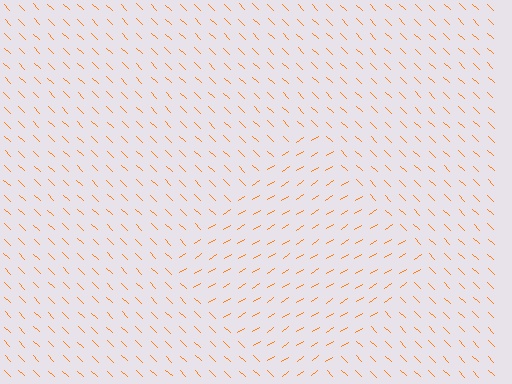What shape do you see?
I see a diamond.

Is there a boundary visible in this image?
Yes, there is a texture boundary formed by a change in line orientation.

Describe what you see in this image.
The image is filled with small orange line segments. A diamond region in the image has lines oriented differently from the surrounding lines, creating a visible texture boundary.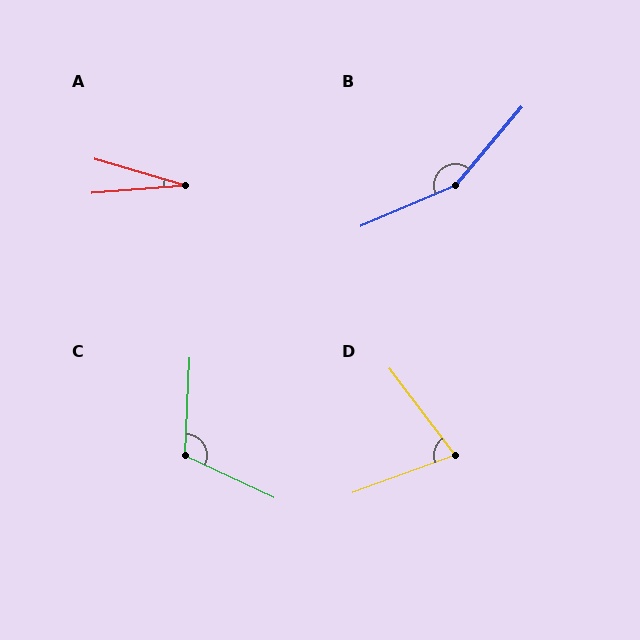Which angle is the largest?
B, at approximately 153 degrees.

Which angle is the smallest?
A, at approximately 21 degrees.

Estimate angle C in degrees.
Approximately 113 degrees.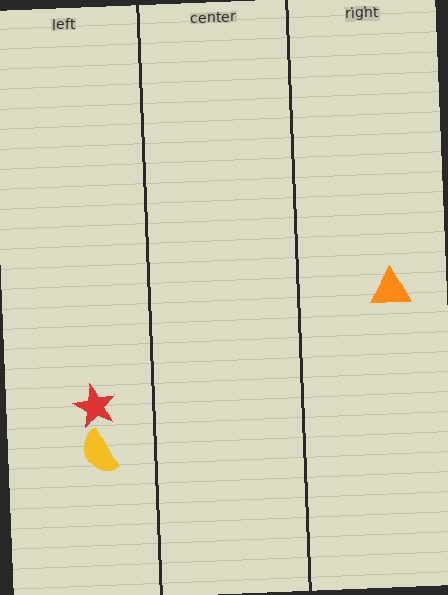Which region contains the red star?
The left region.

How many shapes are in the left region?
2.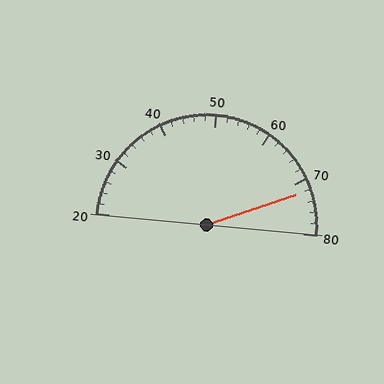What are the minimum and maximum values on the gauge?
The gauge ranges from 20 to 80.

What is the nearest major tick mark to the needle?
The nearest major tick mark is 70.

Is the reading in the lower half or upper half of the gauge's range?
The reading is in the upper half of the range (20 to 80).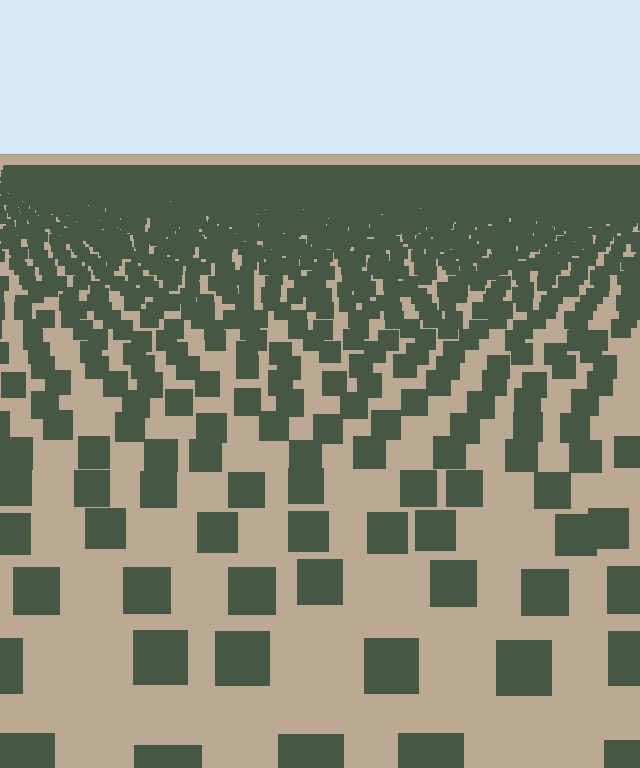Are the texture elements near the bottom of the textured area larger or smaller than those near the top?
Larger. Near the bottom, elements are closer to the viewer and appear at a bigger on-screen size.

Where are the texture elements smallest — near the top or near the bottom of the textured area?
Near the top.